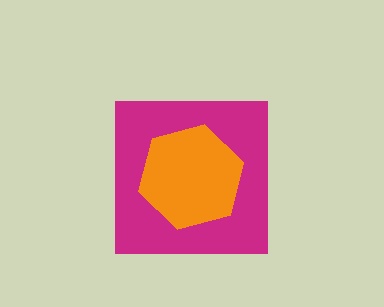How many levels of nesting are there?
2.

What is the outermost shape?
The magenta square.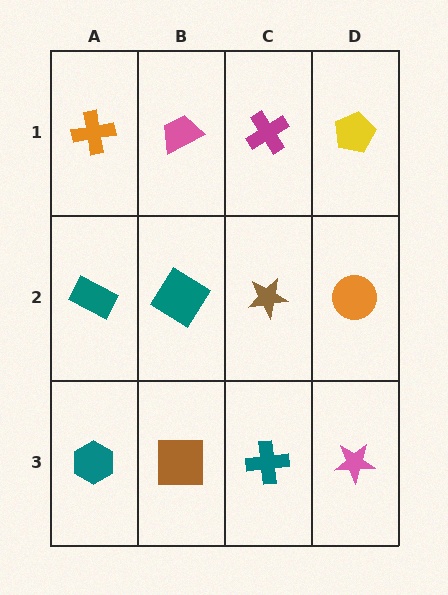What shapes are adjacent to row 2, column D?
A yellow pentagon (row 1, column D), a pink star (row 3, column D), a brown star (row 2, column C).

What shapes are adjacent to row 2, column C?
A magenta cross (row 1, column C), a teal cross (row 3, column C), a teal diamond (row 2, column B), an orange circle (row 2, column D).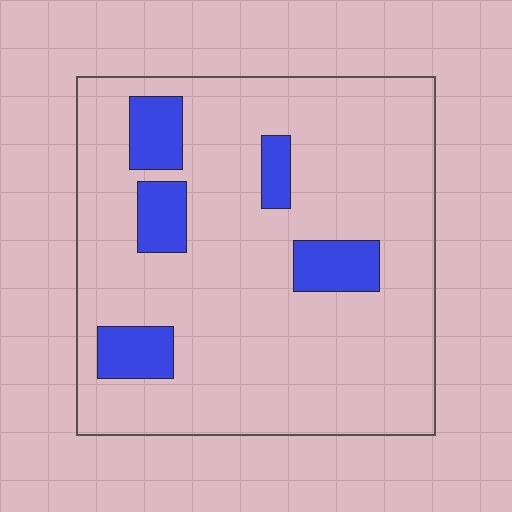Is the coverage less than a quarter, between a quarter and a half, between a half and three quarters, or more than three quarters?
Less than a quarter.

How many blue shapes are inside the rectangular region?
5.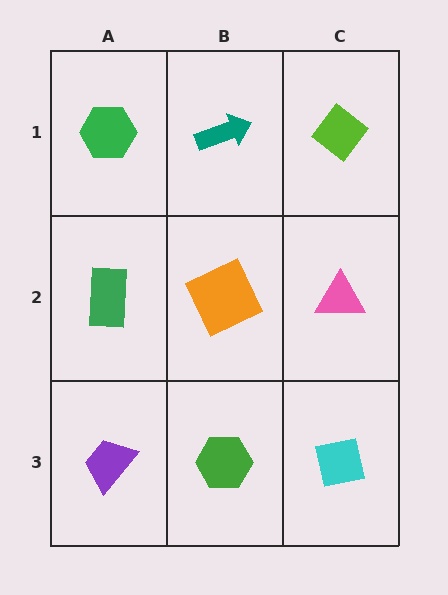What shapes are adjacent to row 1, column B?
An orange square (row 2, column B), a green hexagon (row 1, column A), a lime diamond (row 1, column C).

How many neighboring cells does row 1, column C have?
2.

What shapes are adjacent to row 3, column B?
An orange square (row 2, column B), a purple trapezoid (row 3, column A), a cyan square (row 3, column C).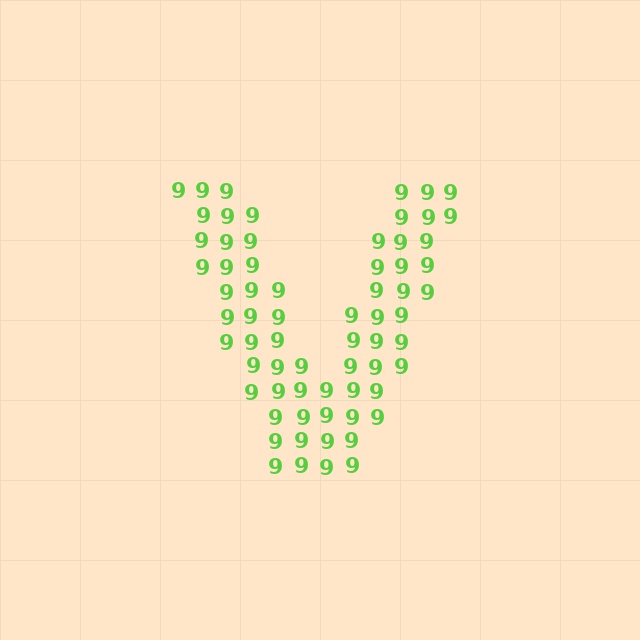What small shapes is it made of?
It is made of small digit 9's.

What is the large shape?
The large shape is the letter V.